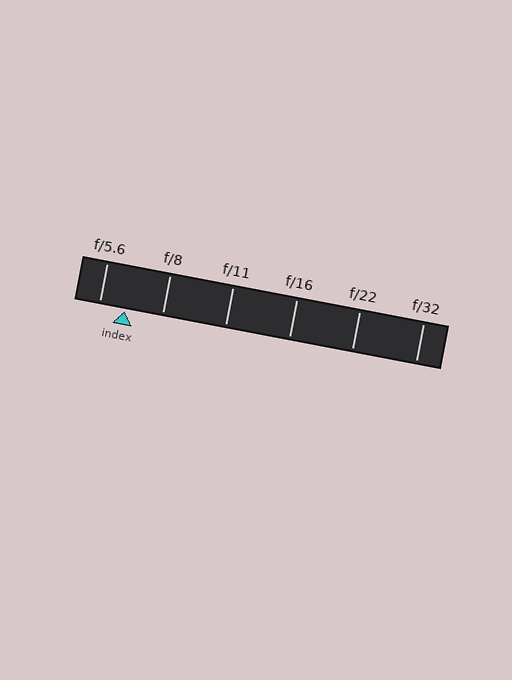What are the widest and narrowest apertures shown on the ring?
The widest aperture shown is f/5.6 and the narrowest is f/32.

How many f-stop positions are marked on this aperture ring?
There are 6 f-stop positions marked.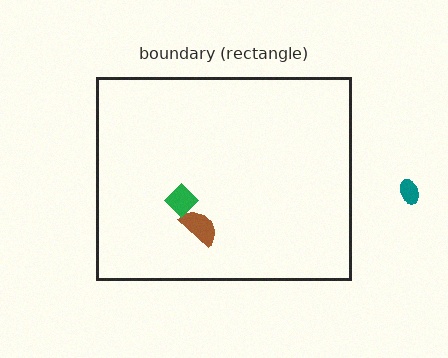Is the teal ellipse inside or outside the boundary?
Outside.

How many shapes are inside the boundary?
2 inside, 1 outside.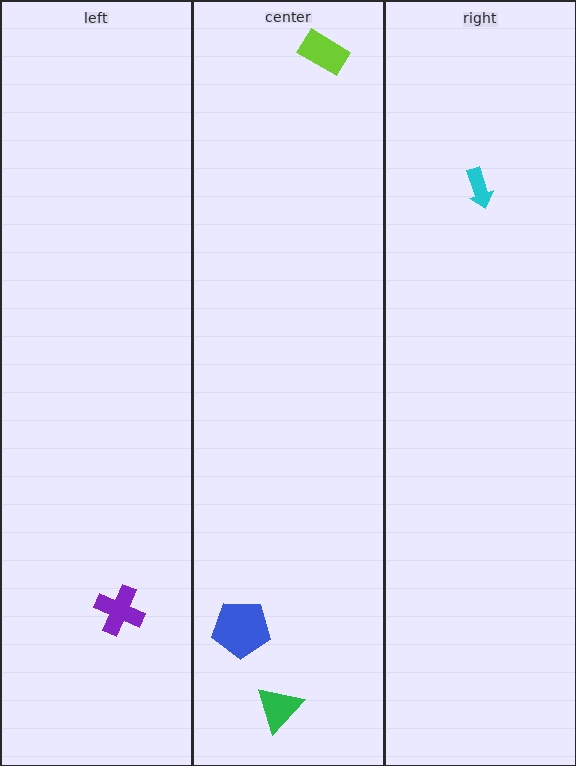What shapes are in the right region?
The cyan arrow.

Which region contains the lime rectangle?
The center region.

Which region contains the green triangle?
The center region.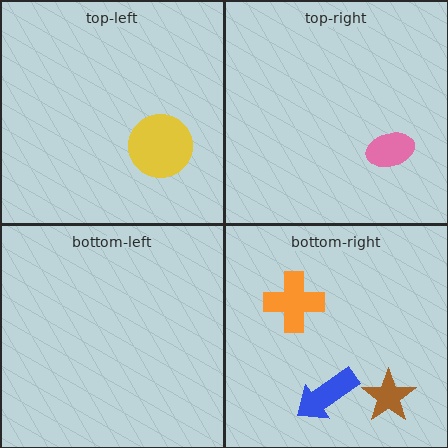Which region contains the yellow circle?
The top-left region.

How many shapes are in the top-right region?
1.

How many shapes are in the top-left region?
1.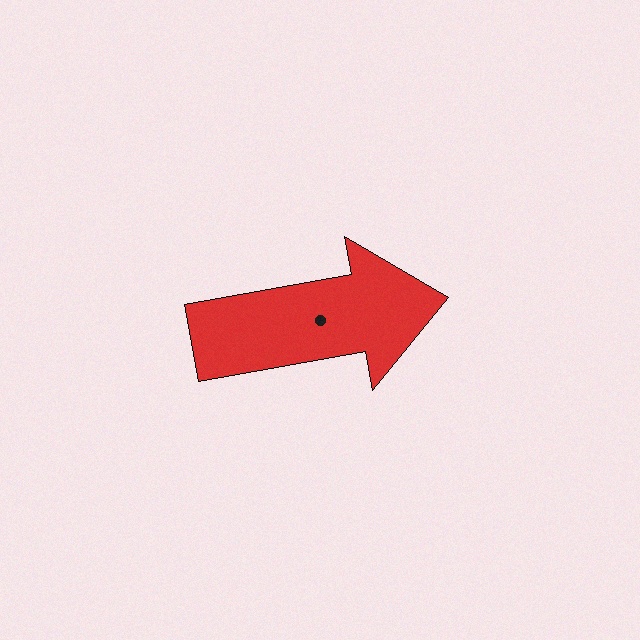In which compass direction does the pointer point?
East.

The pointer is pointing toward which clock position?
Roughly 3 o'clock.